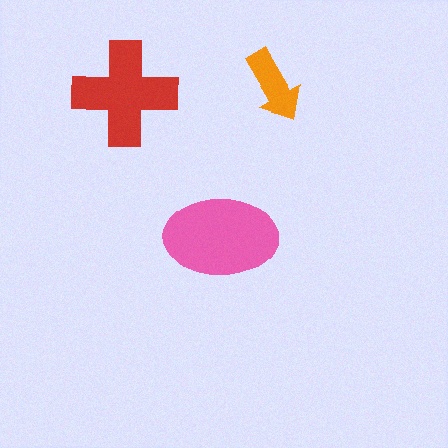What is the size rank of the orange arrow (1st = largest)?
3rd.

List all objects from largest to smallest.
The pink ellipse, the red cross, the orange arrow.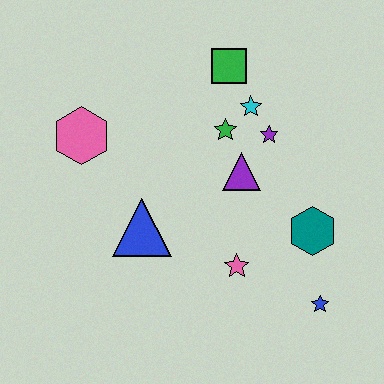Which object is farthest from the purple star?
The pink hexagon is farthest from the purple star.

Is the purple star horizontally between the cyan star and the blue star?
Yes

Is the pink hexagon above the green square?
No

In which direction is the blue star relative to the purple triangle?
The blue star is below the purple triangle.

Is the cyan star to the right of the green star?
Yes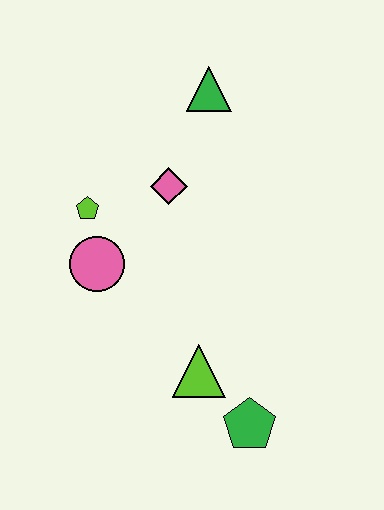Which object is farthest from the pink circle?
The green pentagon is farthest from the pink circle.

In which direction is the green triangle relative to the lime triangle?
The green triangle is above the lime triangle.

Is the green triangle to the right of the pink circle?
Yes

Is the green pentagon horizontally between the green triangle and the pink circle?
No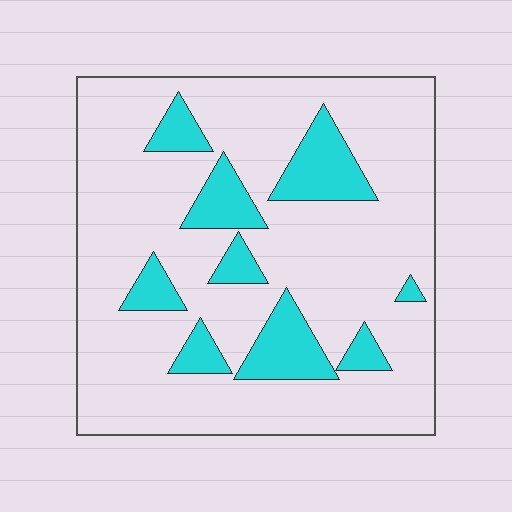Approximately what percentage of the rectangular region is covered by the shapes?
Approximately 20%.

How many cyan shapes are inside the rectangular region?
9.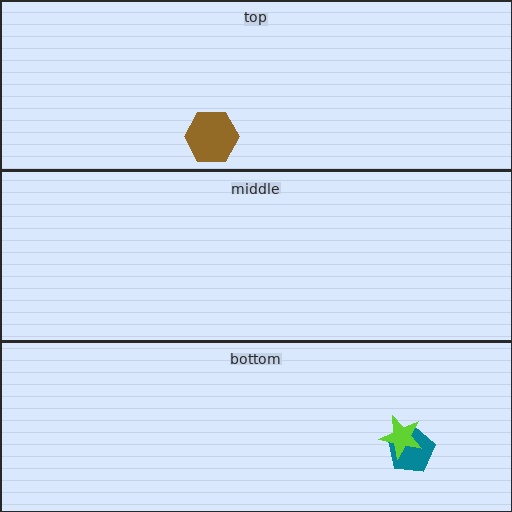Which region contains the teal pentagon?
The bottom region.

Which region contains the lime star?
The bottom region.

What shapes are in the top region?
The brown hexagon.